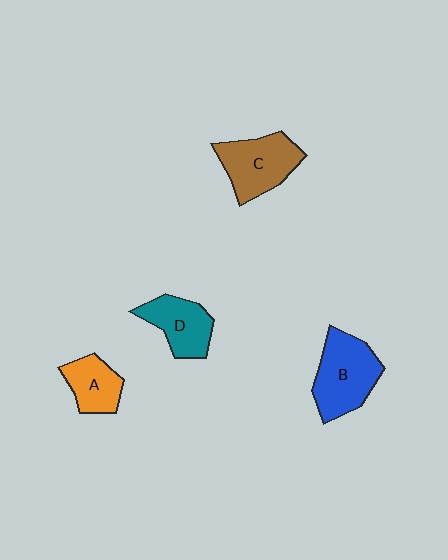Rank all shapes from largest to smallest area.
From largest to smallest: B (blue), C (brown), D (teal), A (orange).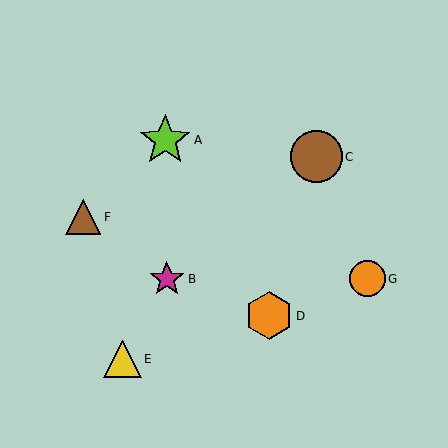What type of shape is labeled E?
Shape E is a yellow triangle.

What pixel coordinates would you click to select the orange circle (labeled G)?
Click at (368, 279) to select the orange circle G.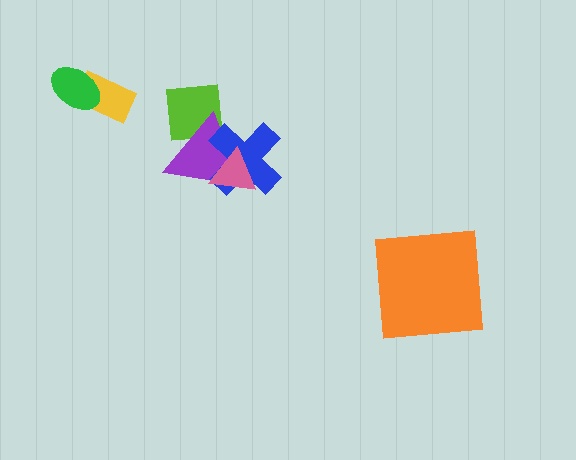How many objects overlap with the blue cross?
2 objects overlap with the blue cross.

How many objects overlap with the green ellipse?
1 object overlaps with the green ellipse.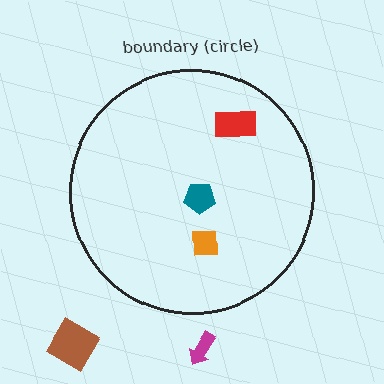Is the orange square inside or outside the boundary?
Inside.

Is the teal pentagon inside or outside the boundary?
Inside.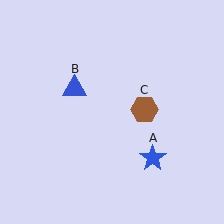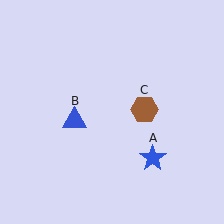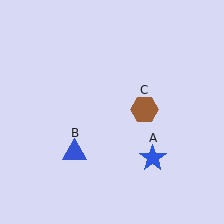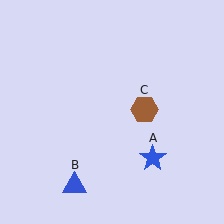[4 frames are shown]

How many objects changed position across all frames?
1 object changed position: blue triangle (object B).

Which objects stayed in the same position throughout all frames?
Blue star (object A) and brown hexagon (object C) remained stationary.